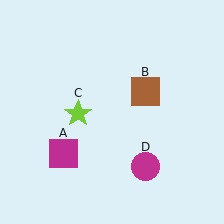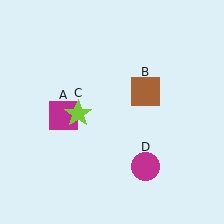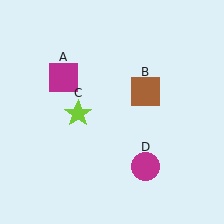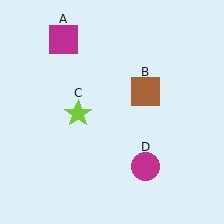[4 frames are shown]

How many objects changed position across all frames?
1 object changed position: magenta square (object A).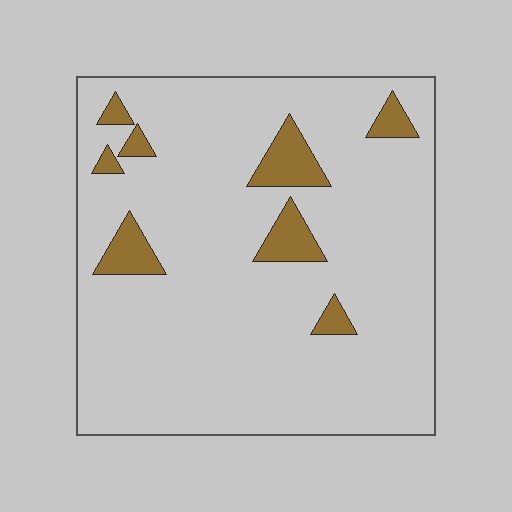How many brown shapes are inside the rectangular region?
8.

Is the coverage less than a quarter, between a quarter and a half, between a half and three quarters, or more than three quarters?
Less than a quarter.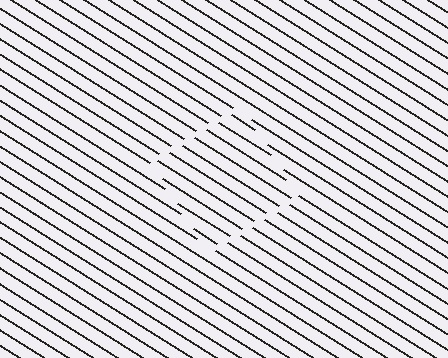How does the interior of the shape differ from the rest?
The interior of the shape contains the same grating, shifted by half a period — the contour is defined by the phase discontinuity where line-ends from the inner and outer gratings abut.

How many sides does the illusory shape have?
4 sides — the line-ends trace a square.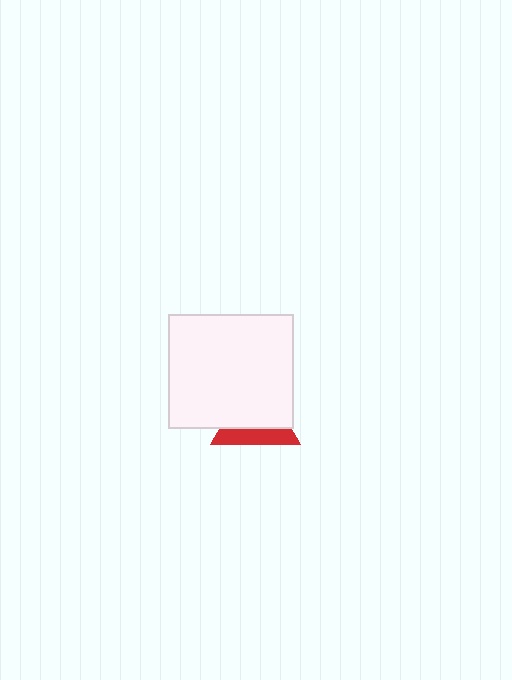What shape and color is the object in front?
The object in front is a white rectangle.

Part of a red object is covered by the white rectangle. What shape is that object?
It is a triangle.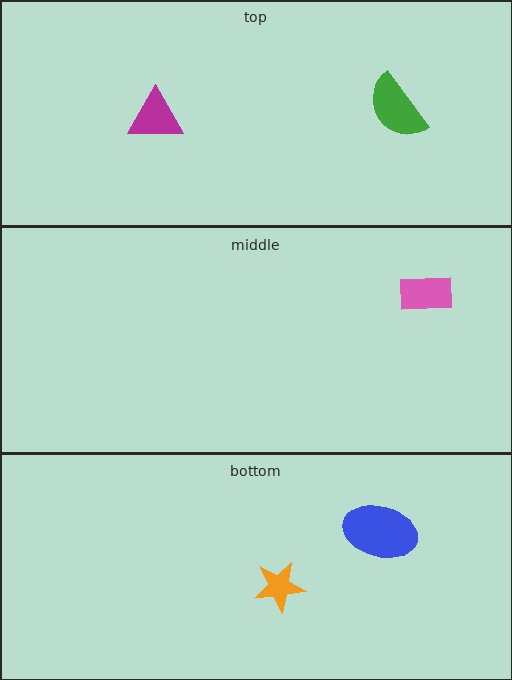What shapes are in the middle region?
The pink rectangle.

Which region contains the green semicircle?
The top region.